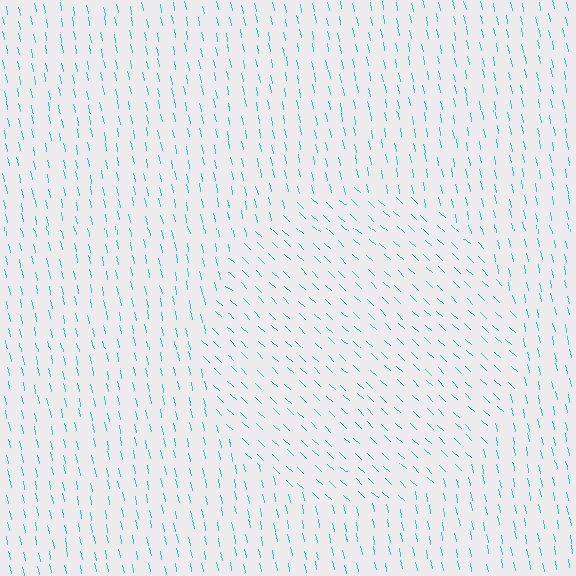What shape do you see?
I see a circle.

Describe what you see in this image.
The image is filled with small cyan line segments. A circle region in the image has lines oriented differently from the surrounding lines, creating a visible texture boundary.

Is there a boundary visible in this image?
Yes, there is a texture boundary formed by a change in line orientation.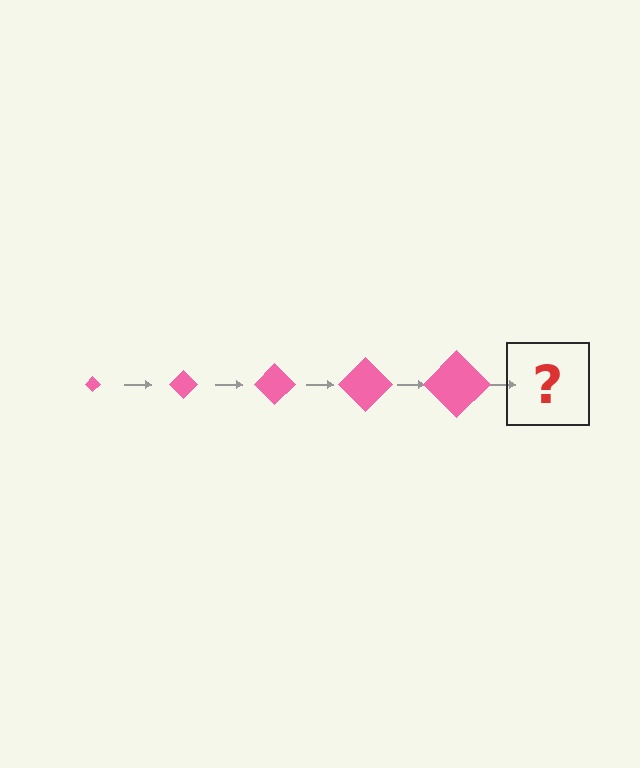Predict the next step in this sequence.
The next step is a pink diamond, larger than the previous one.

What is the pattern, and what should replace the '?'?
The pattern is that the diamond gets progressively larger each step. The '?' should be a pink diamond, larger than the previous one.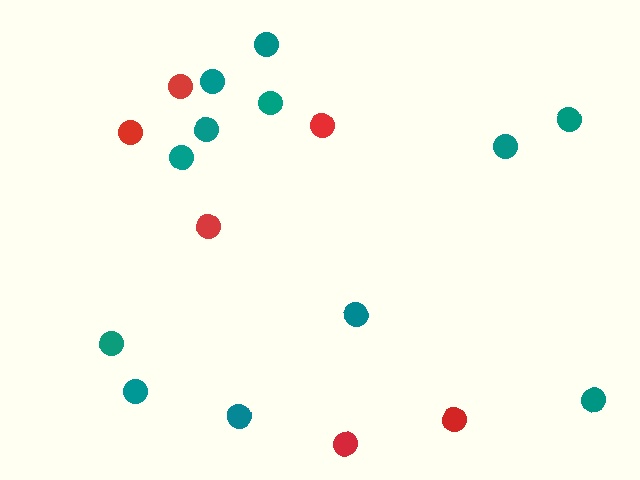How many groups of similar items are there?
There are 2 groups: one group of teal circles (12) and one group of red circles (6).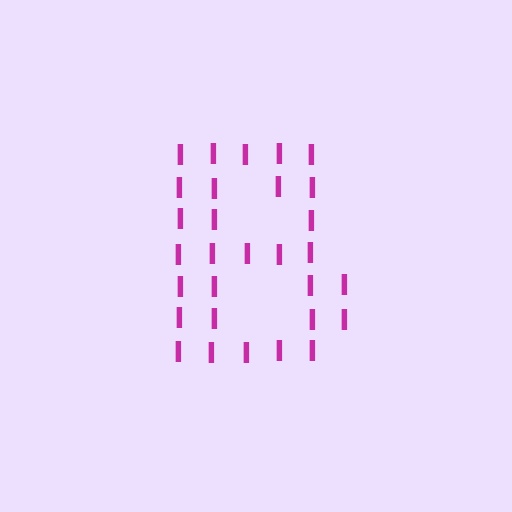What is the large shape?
The large shape is the letter B.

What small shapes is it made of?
It is made of small letter I's.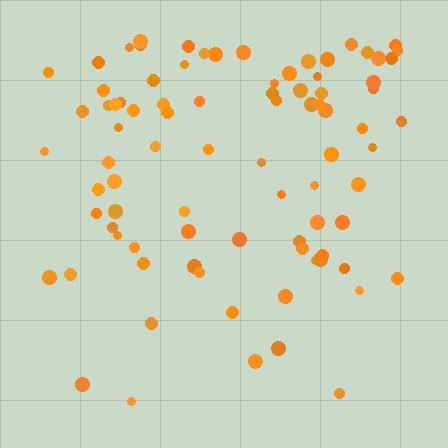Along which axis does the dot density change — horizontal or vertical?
Vertical.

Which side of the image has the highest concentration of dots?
The top.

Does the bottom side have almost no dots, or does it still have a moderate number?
Still a moderate number, just noticeably fewer than the top.